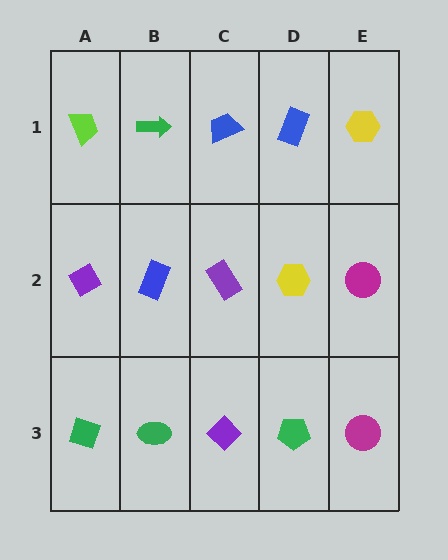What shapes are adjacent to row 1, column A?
A purple diamond (row 2, column A), a green arrow (row 1, column B).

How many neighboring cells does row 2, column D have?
4.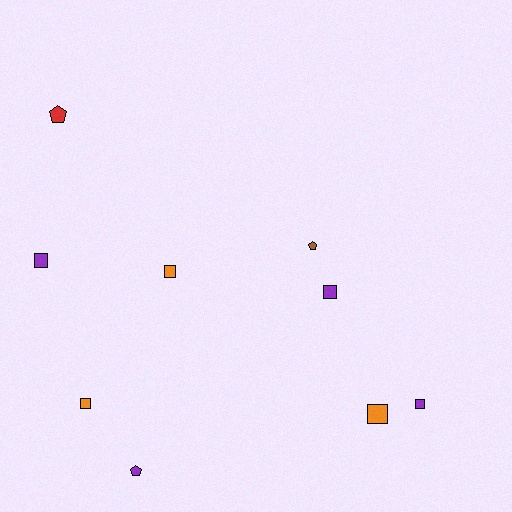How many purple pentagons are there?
There is 1 purple pentagon.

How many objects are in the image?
There are 9 objects.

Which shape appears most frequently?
Square, with 6 objects.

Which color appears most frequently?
Purple, with 4 objects.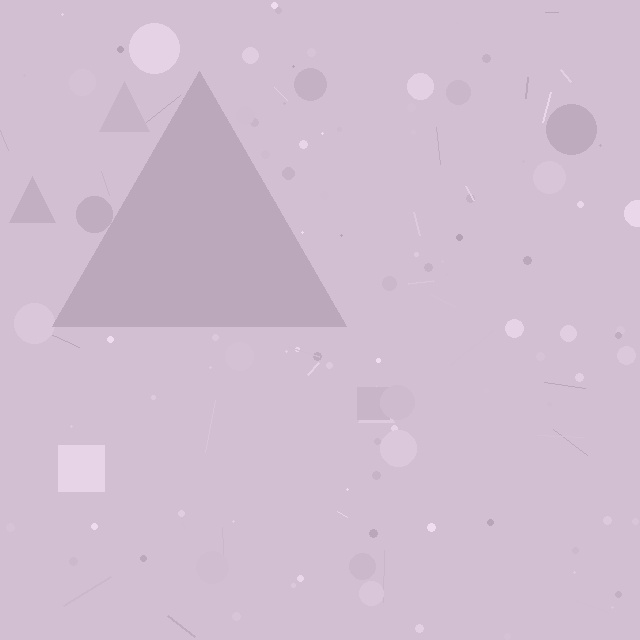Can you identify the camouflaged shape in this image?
The camouflaged shape is a triangle.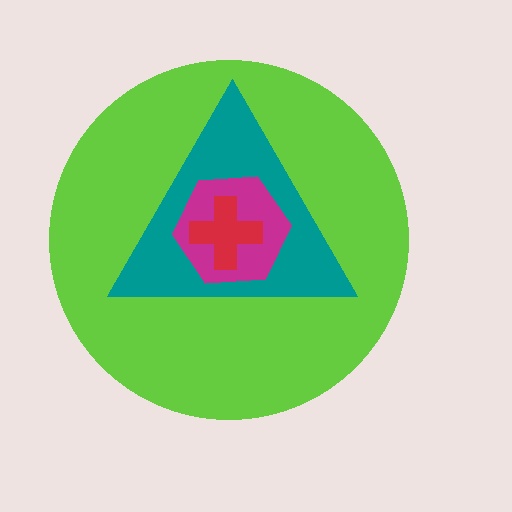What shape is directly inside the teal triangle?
The magenta hexagon.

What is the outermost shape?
The lime circle.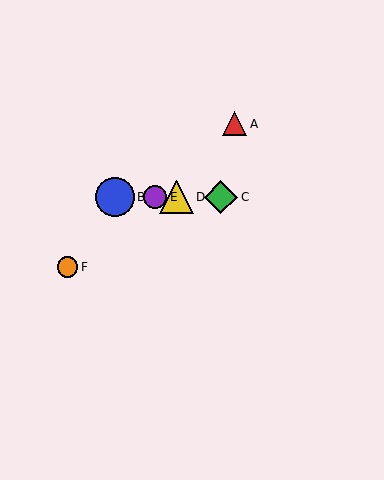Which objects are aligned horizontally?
Objects B, C, D, E are aligned horizontally.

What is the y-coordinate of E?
Object E is at y≈197.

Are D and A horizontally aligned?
No, D is at y≈197 and A is at y≈124.